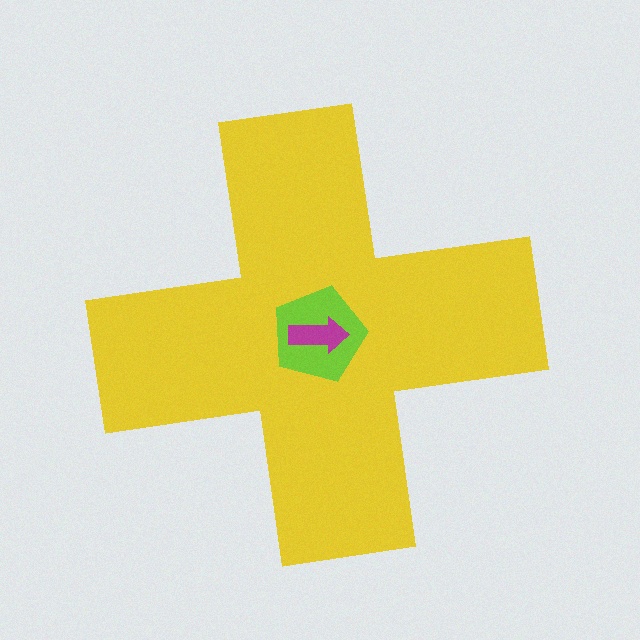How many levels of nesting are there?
3.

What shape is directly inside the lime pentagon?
The magenta arrow.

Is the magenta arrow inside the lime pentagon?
Yes.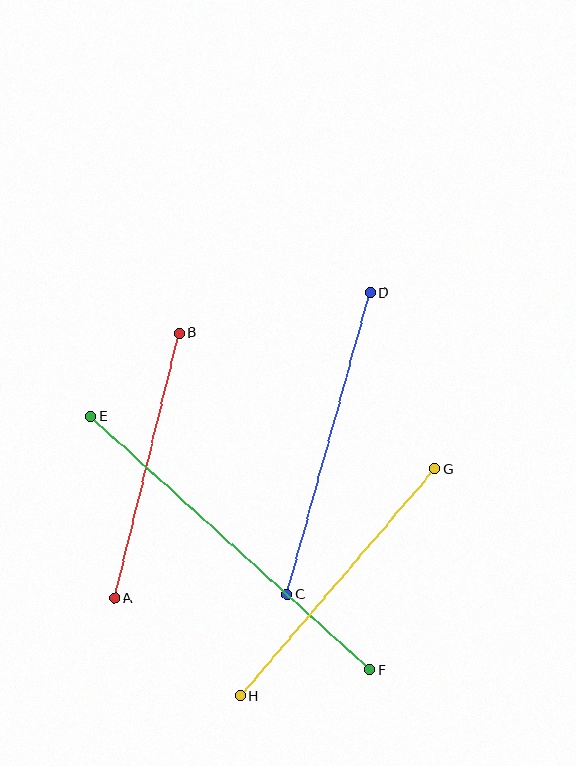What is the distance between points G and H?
The distance is approximately 299 pixels.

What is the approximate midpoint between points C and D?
The midpoint is at approximately (329, 443) pixels.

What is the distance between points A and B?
The distance is approximately 273 pixels.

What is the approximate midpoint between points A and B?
The midpoint is at approximately (147, 466) pixels.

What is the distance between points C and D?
The distance is approximately 313 pixels.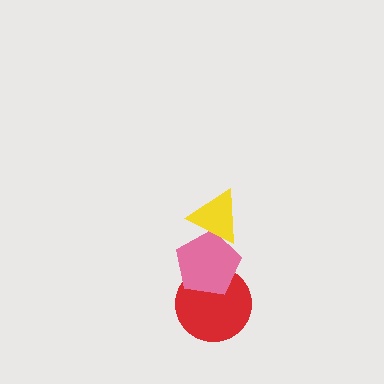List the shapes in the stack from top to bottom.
From top to bottom: the yellow triangle, the pink pentagon, the red circle.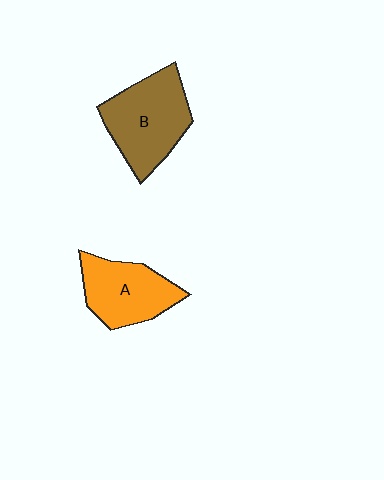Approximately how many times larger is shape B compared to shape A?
Approximately 1.2 times.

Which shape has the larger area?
Shape B (brown).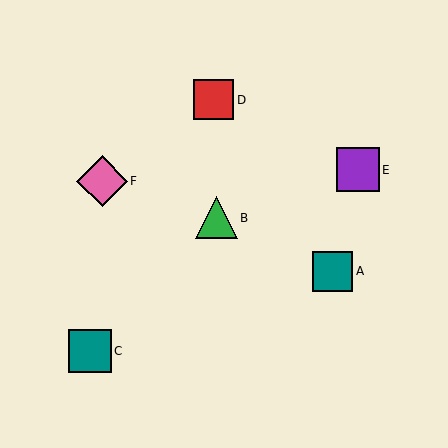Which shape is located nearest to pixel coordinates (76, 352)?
The teal square (labeled C) at (90, 351) is nearest to that location.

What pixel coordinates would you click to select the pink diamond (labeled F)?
Click at (102, 181) to select the pink diamond F.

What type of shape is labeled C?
Shape C is a teal square.